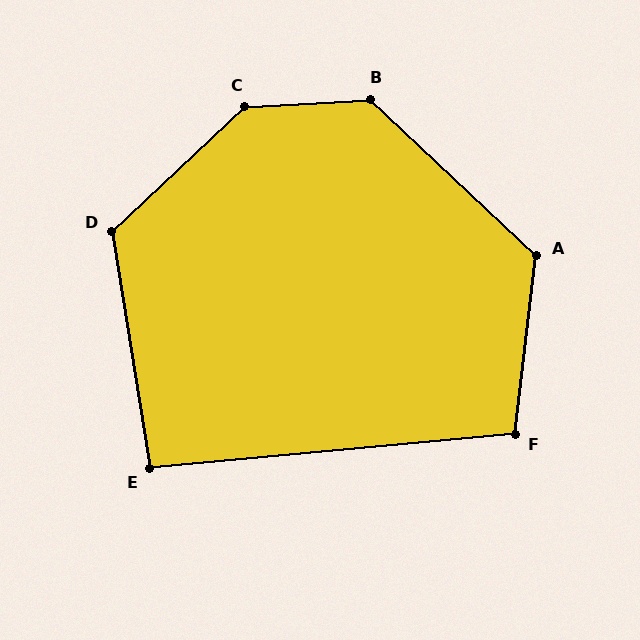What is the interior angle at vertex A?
Approximately 126 degrees (obtuse).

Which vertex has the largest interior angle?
C, at approximately 140 degrees.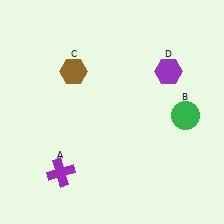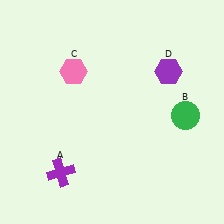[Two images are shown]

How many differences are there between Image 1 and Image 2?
There is 1 difference between the two images.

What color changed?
The hexagon (C) changed from brown in Image 1 to pink in Image 2.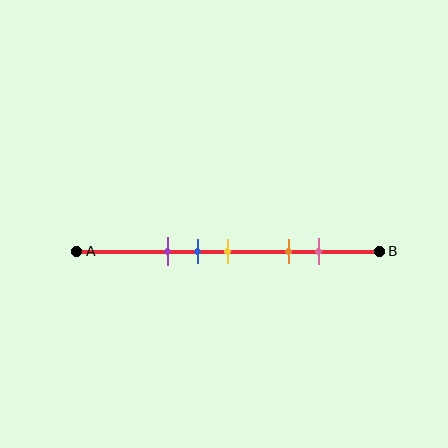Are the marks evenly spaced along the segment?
No, the marks are not evenly spaced.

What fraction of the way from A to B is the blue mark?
The blue mark is approximately 40% (0.4) of the way from A to B.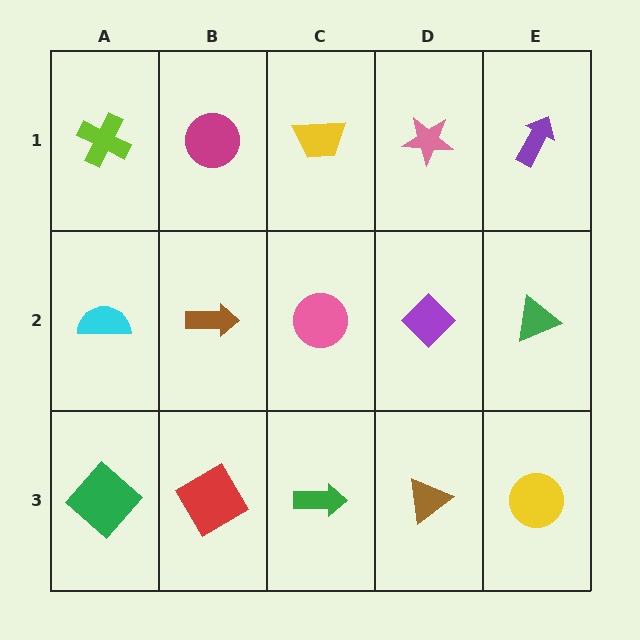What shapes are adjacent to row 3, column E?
A green triangle (row 2, column E), a brown triangle (row 3, column D).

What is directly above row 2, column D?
A pink star.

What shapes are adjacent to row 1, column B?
A brown arrow (row 2, column B), a lime cross (row 1, column A), a yellow trapezoid (row 1, column C).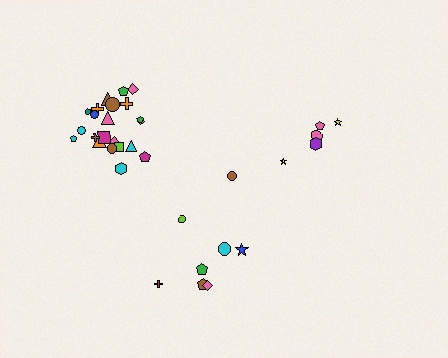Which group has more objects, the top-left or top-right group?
The top-left group.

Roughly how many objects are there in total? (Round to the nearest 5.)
Roughly 35 objects in total.